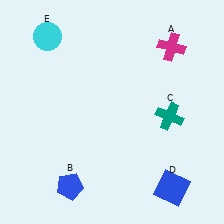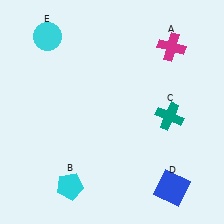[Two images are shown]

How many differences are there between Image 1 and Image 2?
There is 1 difference between the two images.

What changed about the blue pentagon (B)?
In Image 1, B is blue. In Image 2, it changed to cyan.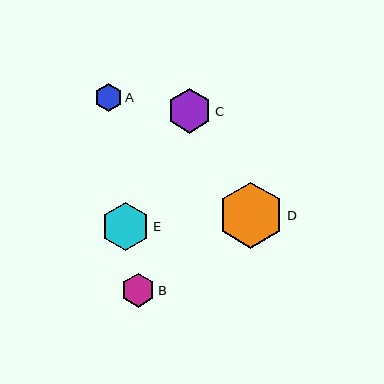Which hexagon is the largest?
Hexagon D is the largest with a size of approximately 66 pixels.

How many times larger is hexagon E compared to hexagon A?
Hexagon E is approximately 1.7 times the size of hexagon A.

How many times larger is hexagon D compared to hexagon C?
Hexagon D is approximately 1.5 times the size of hexagon C.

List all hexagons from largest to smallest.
From largest to smallest: D, E, C, B, A.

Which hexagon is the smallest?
Hexagon A is the smallest with a size of approximately 27 pixels.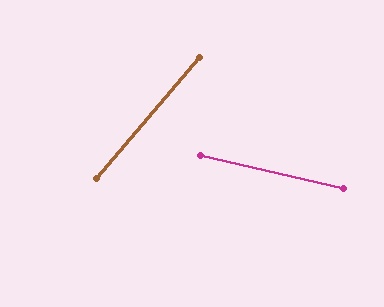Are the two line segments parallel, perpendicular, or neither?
Neither parallel nor perpendicular — they differ by about 62°.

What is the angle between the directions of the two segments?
Approximately 62 degrees.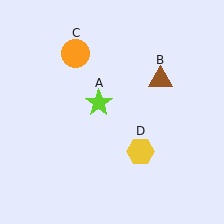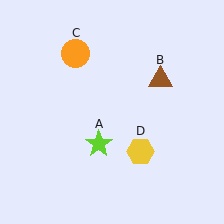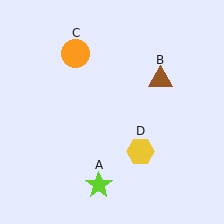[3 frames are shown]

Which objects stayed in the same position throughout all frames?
Brown triangle (object B) and orange circle (object C) and yellow hexagon (object D) remained stationary.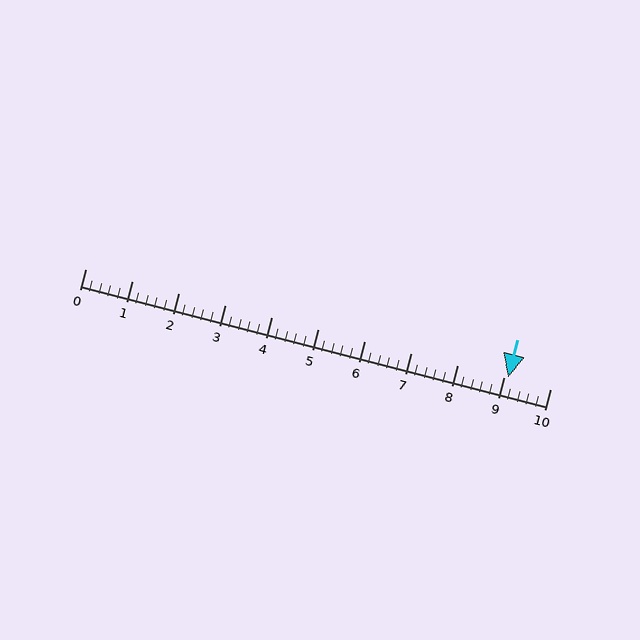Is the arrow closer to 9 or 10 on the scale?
The arrow is closer to 9.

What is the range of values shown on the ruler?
The ruler shows values from 0 to 10.